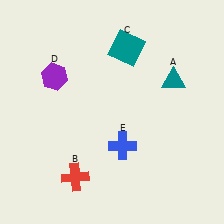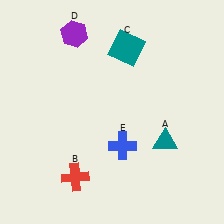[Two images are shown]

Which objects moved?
The objects that moved are: the teal triangle (A), the purple hexagon (D).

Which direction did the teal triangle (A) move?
The teal triangle (A) moved down.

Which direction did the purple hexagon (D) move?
The purple hexagon (D) moved up.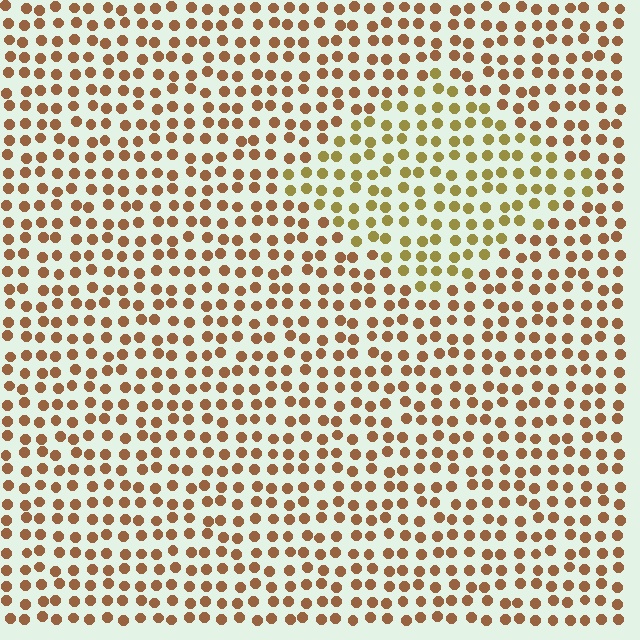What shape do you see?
I see a diamond.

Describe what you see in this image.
The image is filled with small brown elements in a uniform arrangement. A diamond-shaped region is visible where the elements are tinted to a slightly different hue, forming a subtle color boundary.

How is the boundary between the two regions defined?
The boundary is defined purely by a slight shift in hue (about 31 degrees). Spacing, size, and orientation are identical on both sides.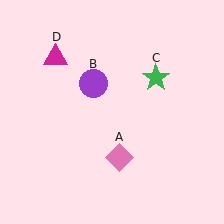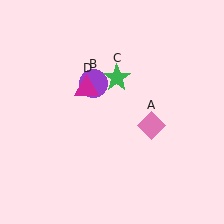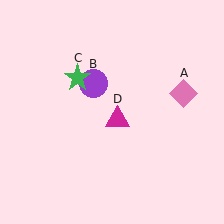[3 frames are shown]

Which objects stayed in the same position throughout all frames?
Purple circle (object B) remained stationary.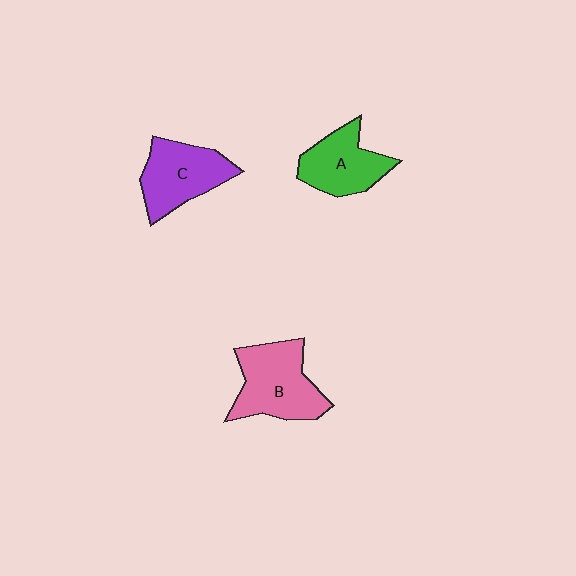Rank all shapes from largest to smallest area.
From largest to smallest: B (pink), C (purple), A (green).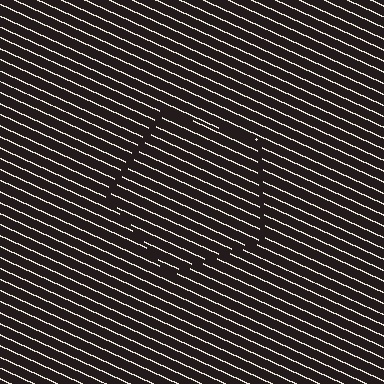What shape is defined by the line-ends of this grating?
An illusory pentagon. The interior of the shape contains the same grating, shifted by half a period — the contour is defined by the phase discontinuity where line-ends from the inner and outer gratings abut.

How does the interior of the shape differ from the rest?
The interior of the shape contains the same grating, shifted by half a period — the contour is defined by the phase discontinuity where line-ends from the inner and outer gratings abut.